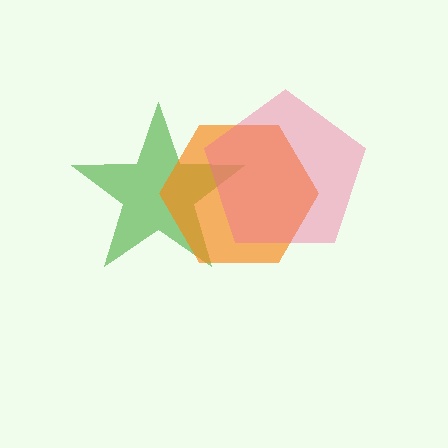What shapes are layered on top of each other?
The layered shapes are: a green star, an orange hexagon, a pink pentagon.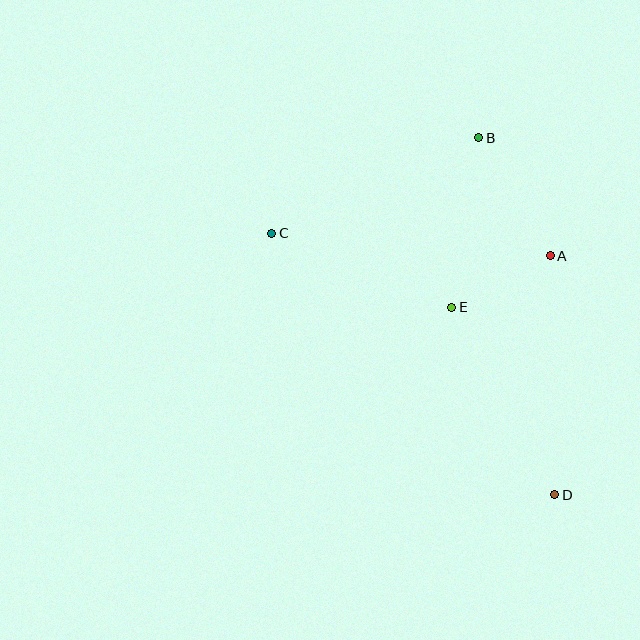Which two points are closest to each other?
Points A and E are closest to each other.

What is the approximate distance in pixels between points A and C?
The distance between A and C is approximately 279 pixels.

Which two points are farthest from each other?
Points C and D are farthest from each other.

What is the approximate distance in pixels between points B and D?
The distance between B and D is approximately 365 pixels.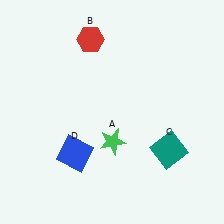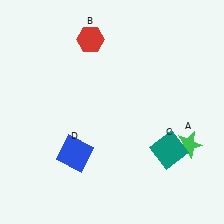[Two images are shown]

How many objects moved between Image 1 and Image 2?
1 object moved between the two images.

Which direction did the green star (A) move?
The green star (A) moved right.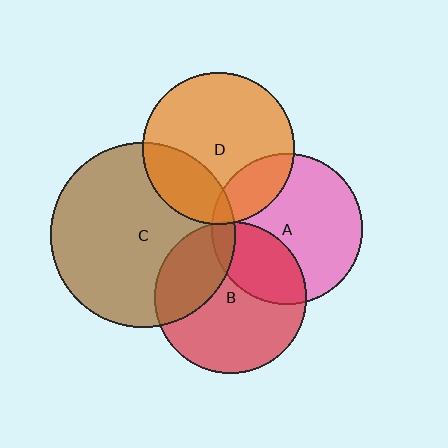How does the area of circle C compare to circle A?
Approximately 1.5 times.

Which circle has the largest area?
Circle C (brown).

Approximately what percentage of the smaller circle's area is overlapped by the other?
Approximately 25%.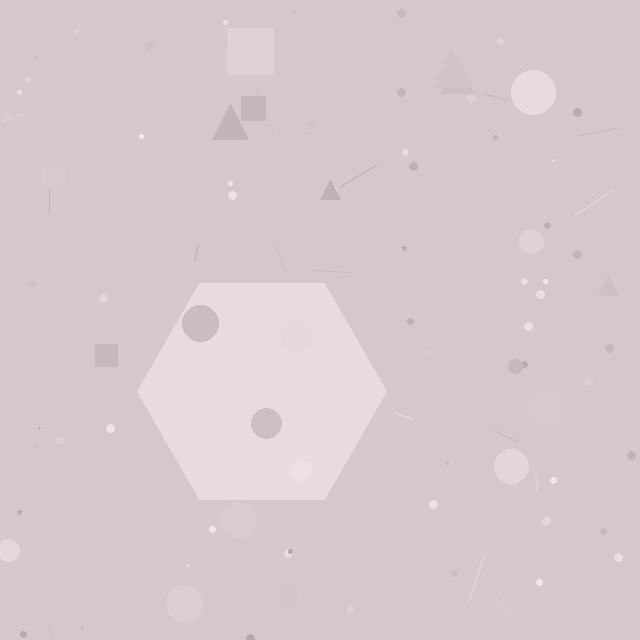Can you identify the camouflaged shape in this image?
The camouflaged shape is a hexagon.